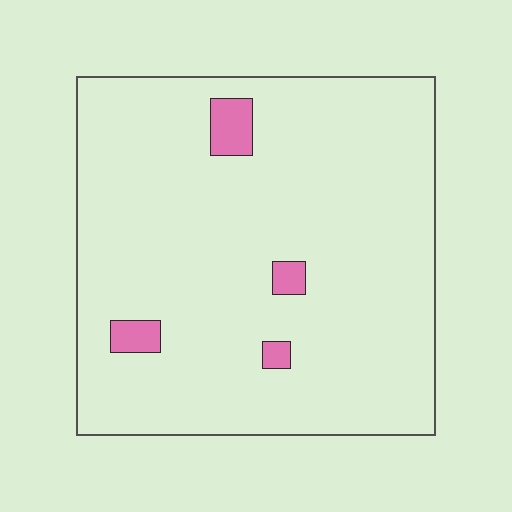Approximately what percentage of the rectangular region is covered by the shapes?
Approximately 5%.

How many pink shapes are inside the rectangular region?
4.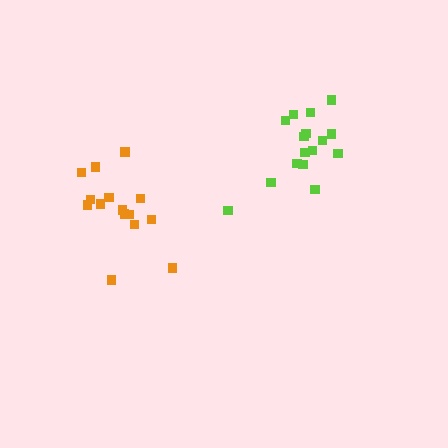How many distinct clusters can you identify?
There are 2 distinct clusters.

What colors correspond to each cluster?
The clusters are colored: lime, orange.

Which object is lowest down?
The orange cluster is bottommost.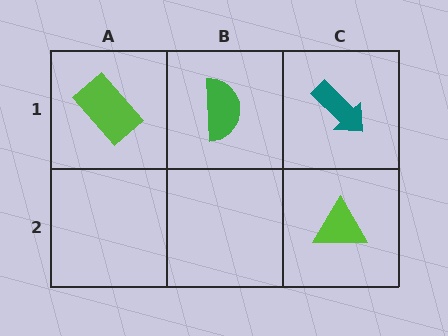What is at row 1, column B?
A green semicircle.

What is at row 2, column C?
A lime triangle.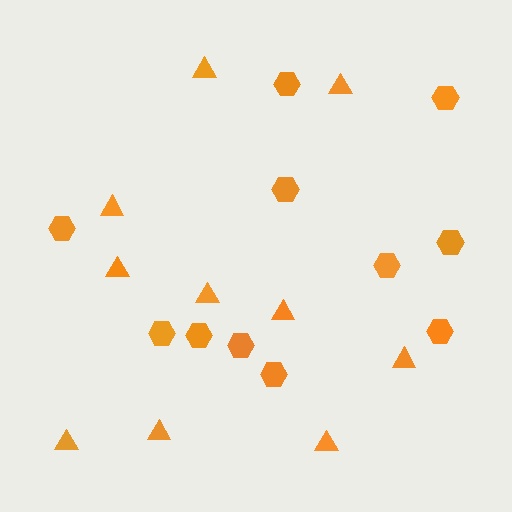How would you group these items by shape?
There are 2 groups: one group of triangles (10) and one group of hexagons (11).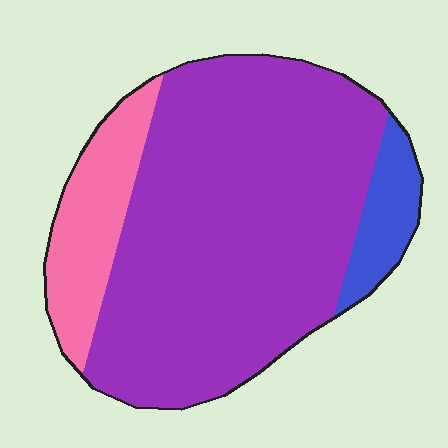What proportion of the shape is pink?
Pink takes up about one sixth (1/6) of the shape.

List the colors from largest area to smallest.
From largest to smallest: purple, pink, blue.